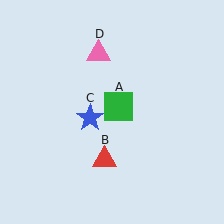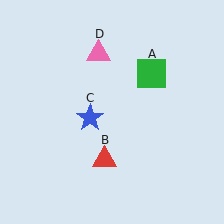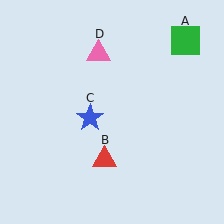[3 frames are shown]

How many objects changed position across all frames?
1 object changed position: green square (object A).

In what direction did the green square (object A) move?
The green square (object A) moved up and to the right.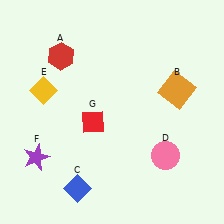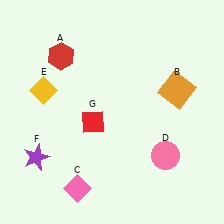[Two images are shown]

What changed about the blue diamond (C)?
In Image 1, C is blue. In Image 2, it changed to pink.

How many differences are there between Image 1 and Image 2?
There is 1 difference between the two images.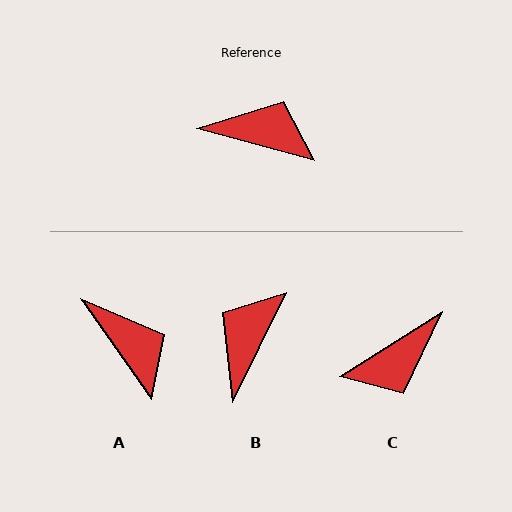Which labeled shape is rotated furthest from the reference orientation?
C, about 132 degrees away.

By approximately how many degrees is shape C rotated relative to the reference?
Approximately 132 degrees clockwise.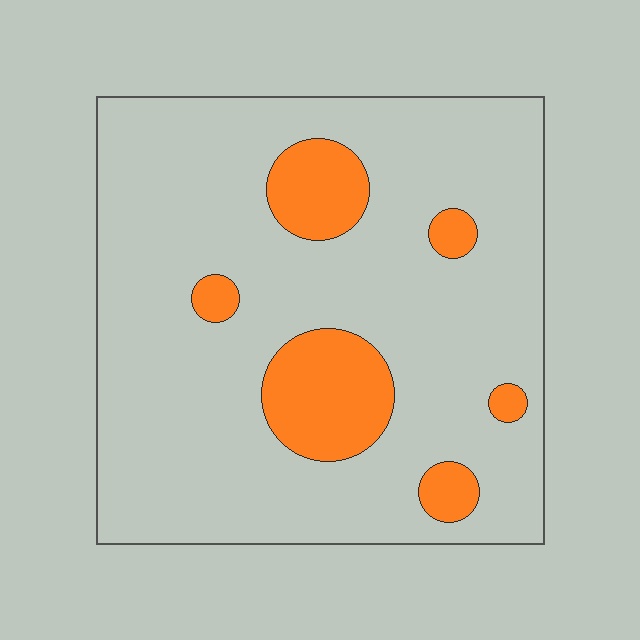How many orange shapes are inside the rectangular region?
6.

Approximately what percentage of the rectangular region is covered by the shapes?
Approximately 15%.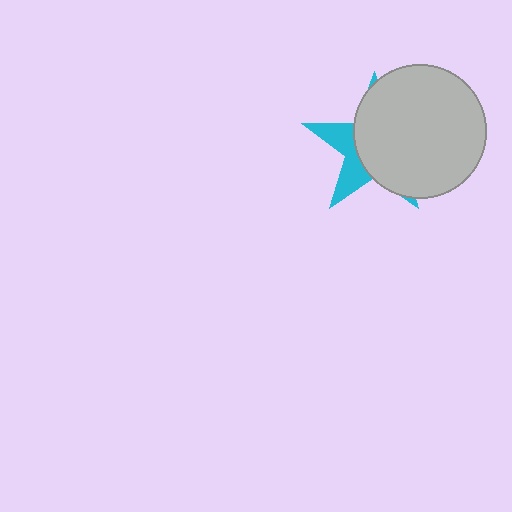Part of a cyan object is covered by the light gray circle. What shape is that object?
It is a star.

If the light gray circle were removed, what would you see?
You would see the complete cyan star.